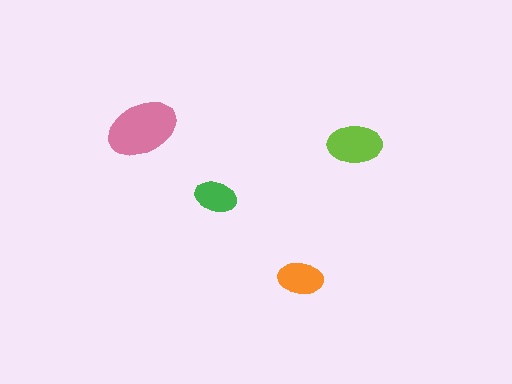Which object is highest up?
The pink ellipse is topmost.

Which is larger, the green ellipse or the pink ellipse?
The pink one.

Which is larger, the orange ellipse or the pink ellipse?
The pink one.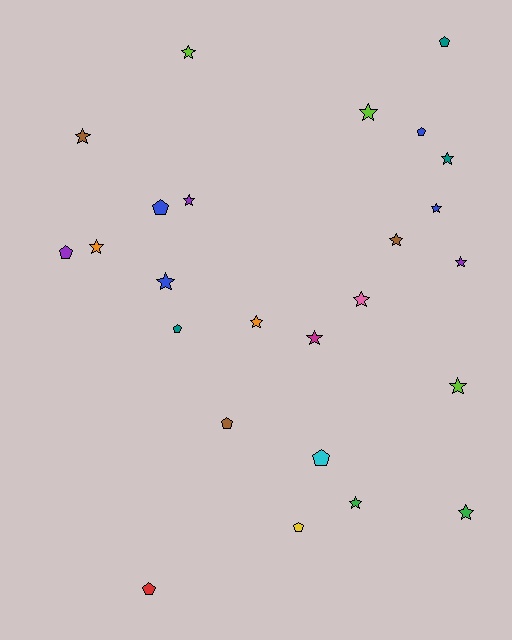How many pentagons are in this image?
There are 9 pentagons.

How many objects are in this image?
There are 25 objects.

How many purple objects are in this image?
There are 3 purple objects.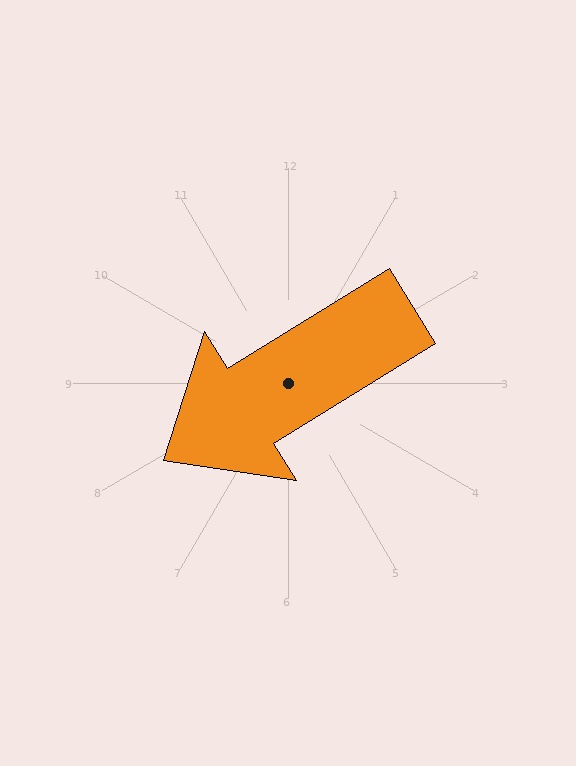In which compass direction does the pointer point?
Southwest.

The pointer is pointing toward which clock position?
Roughly 8 o'clock.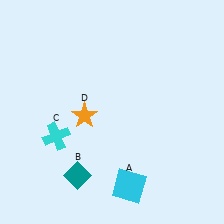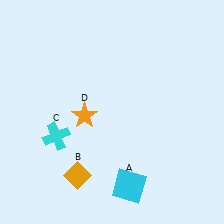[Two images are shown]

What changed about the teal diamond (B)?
In Image 1, B is teal. In Image 2, it changed to orange.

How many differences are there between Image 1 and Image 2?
There is 1 difference between the two images.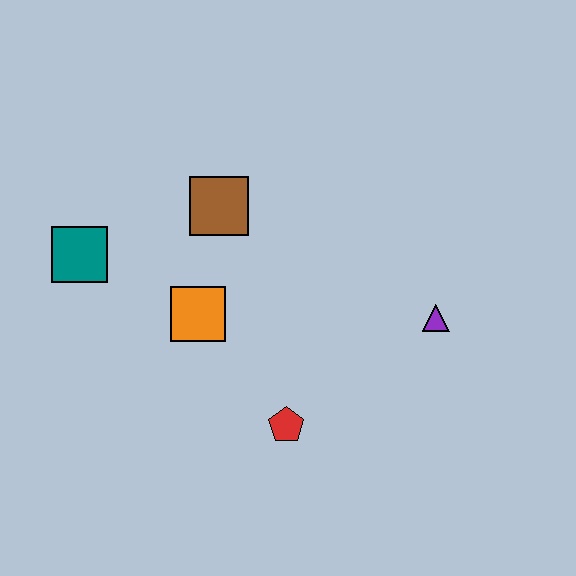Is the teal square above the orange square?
Yes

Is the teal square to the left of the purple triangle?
Yes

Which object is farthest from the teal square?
The purple triangle is farthest from the teal square.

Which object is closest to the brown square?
The orange square is closest to the brown square.